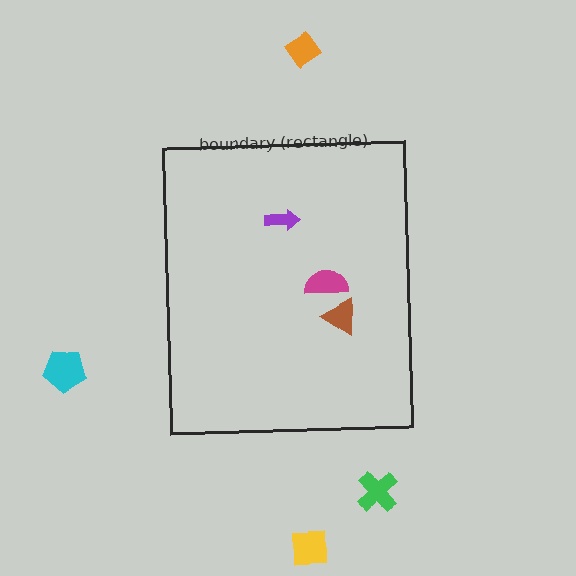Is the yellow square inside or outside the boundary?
Outside.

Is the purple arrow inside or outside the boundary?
Inside.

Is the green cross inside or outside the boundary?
Outside.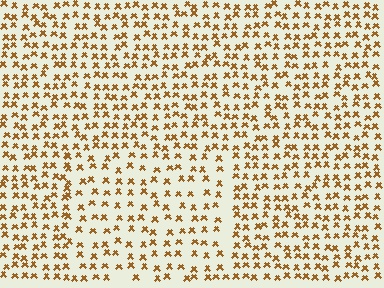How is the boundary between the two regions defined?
The boundary is defined by a change in element density (approximately 1.5x ratio). All elements are the same color, size, and shape.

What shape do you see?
I see a rectangle.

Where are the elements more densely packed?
The elements are more densely packed outside the rectangle boundary.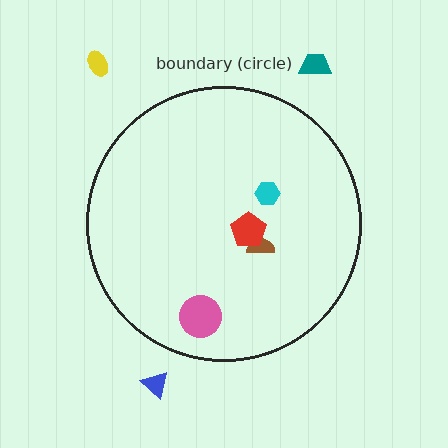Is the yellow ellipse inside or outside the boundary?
Outside.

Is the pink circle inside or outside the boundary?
Inside.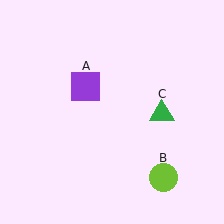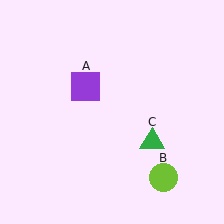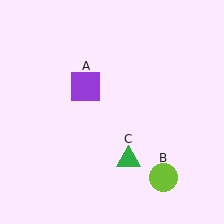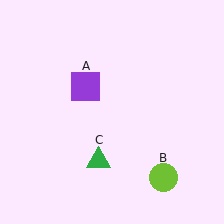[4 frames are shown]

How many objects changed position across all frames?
1 object changed position: green triangle (object C).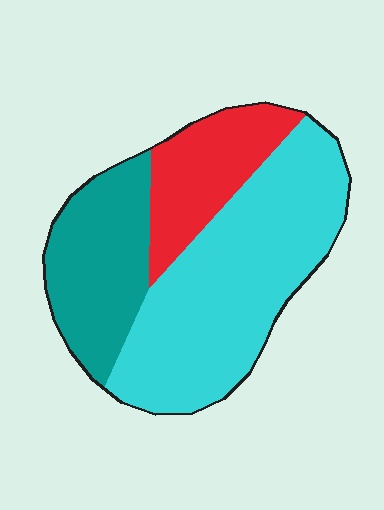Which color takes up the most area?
Cyan, at roughly 55%.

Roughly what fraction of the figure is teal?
Teal covers around 25% of the figure.